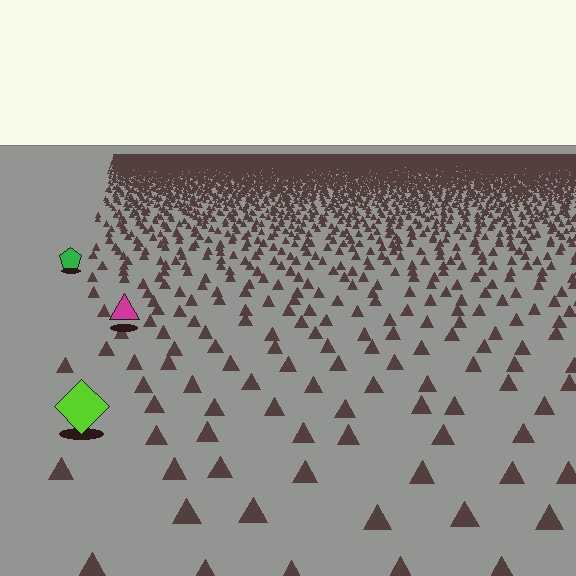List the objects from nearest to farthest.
From nearest to farthest: the lime diamond, the magenta triangle, the green pentagon.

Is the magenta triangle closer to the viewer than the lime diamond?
No. The lime diamond is closer — you can tell from the texture gradient: the ground texture is coarser near it.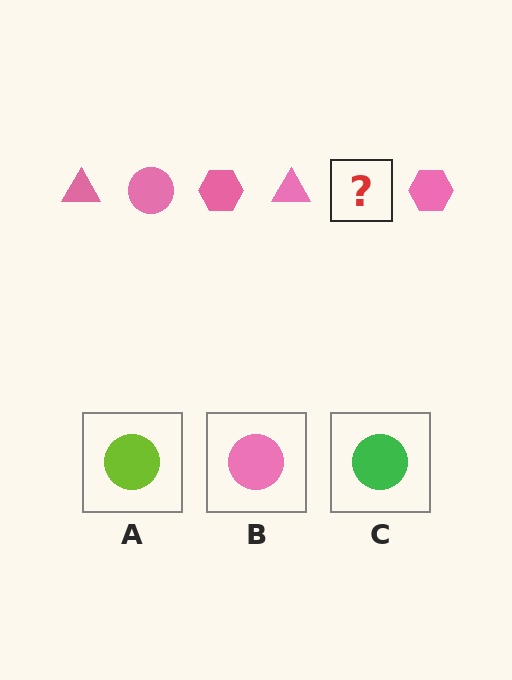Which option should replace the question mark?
Option B.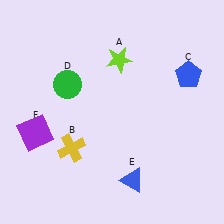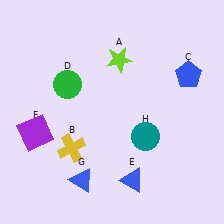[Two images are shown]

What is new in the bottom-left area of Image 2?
A blue triangle (G) was added in the bottom-left area of Image 2.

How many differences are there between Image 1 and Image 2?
There are 2 differences between the two images.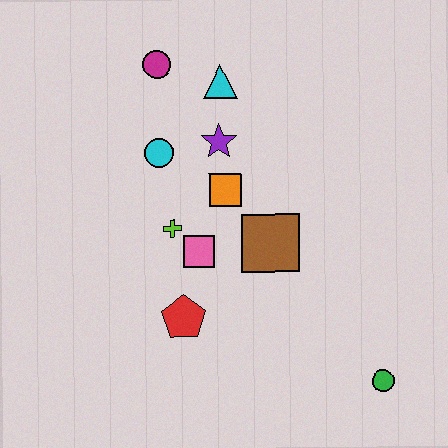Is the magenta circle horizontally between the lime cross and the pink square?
No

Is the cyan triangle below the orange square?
No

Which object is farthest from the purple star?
The green circle is farthest from the purple star.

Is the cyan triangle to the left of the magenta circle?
No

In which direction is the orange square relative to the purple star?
The orange square is below the purple star.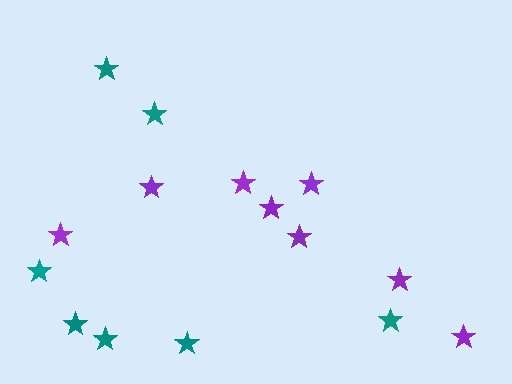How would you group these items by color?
There are 2 groups: one group of purple stars (8) and one group of teal stars (7).